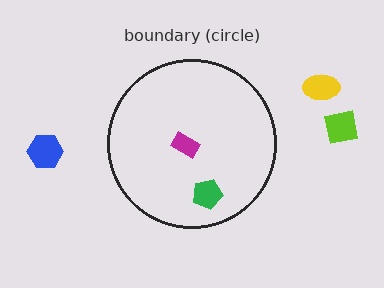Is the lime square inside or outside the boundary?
Outside.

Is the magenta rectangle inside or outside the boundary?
Inside.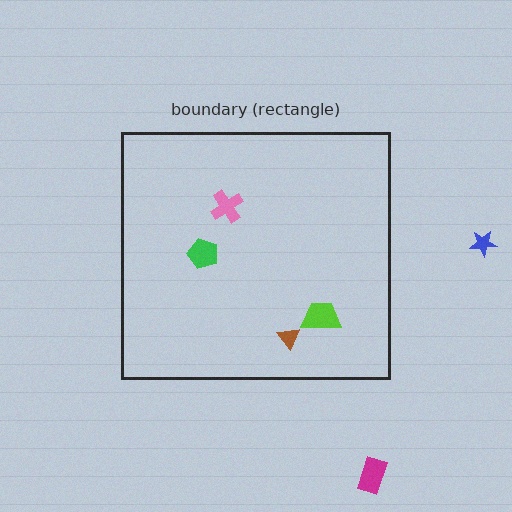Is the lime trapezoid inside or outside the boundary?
Inside.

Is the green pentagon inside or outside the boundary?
Inside.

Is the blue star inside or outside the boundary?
Outside.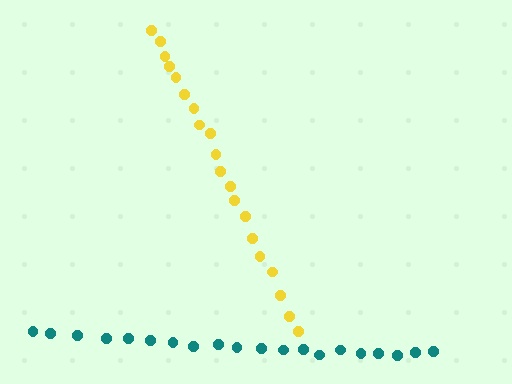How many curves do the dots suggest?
There are 2 distinct paths.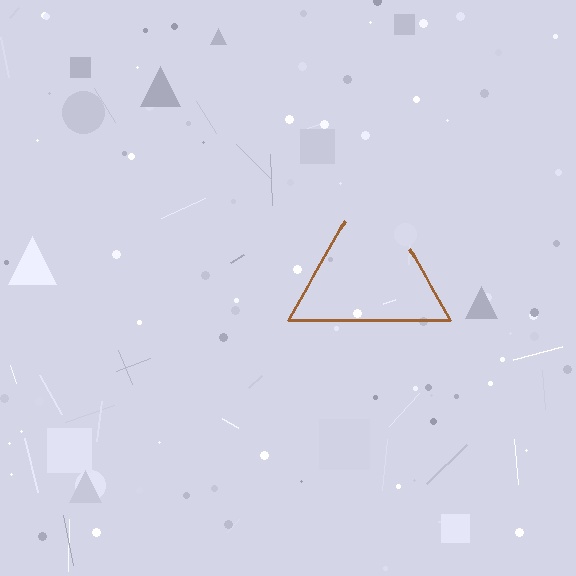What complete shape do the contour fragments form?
The contour fragments form a triangle.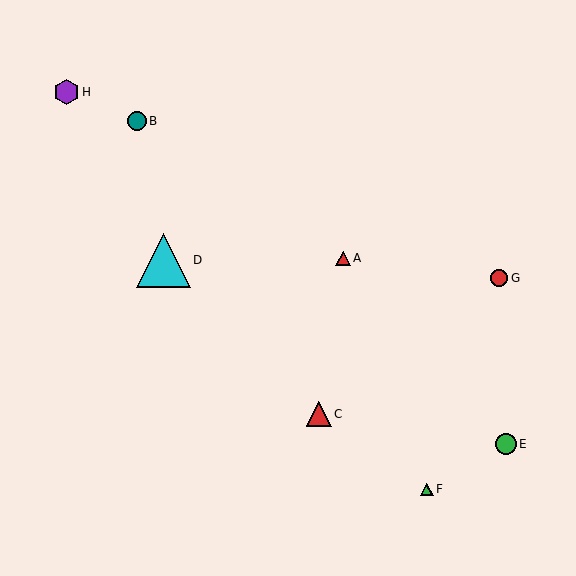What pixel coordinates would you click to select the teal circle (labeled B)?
Click at (137, 121) to select the teal circle B.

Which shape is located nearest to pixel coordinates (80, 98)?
The purple hexagon (labeled H) at (67, 92) is nearest to that location.